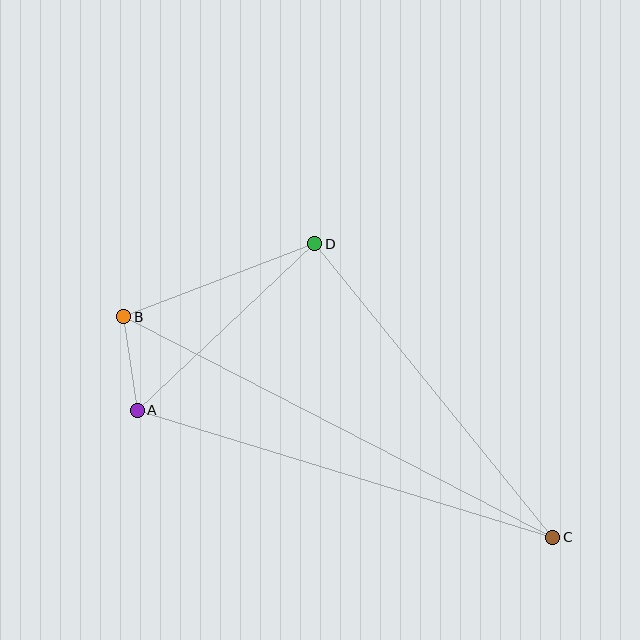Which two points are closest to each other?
Points A and B are closest to each other.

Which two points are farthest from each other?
Points B and C are farthest from each other.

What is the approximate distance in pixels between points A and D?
The distance between A and D is approximately 243 pixels.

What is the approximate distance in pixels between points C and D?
The distance between C and D is approximately 378 pixels.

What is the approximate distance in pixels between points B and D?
The distance between B and D is approximately 204 pixels.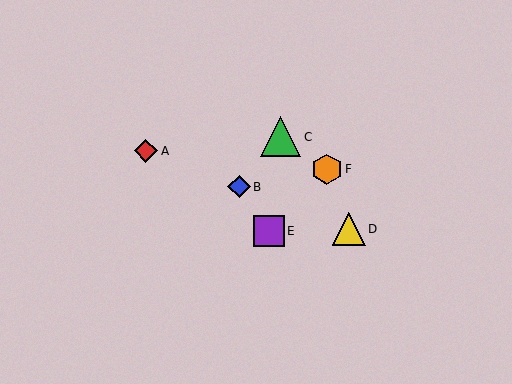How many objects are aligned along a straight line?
3 objects (A, B, D) are aligned along a straight line.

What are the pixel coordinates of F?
Object F is at (327, 169).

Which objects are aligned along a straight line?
Objects A, B, D are aligned along a straight line.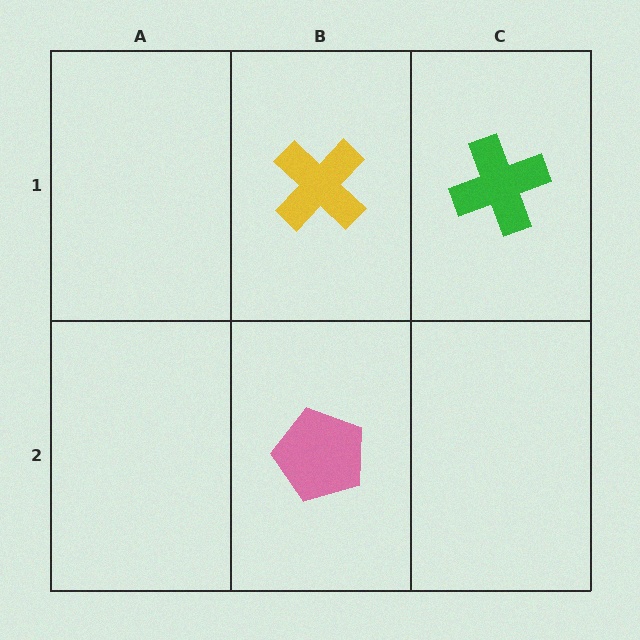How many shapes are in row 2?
1 shape.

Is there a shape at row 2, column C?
No, that cell is empty.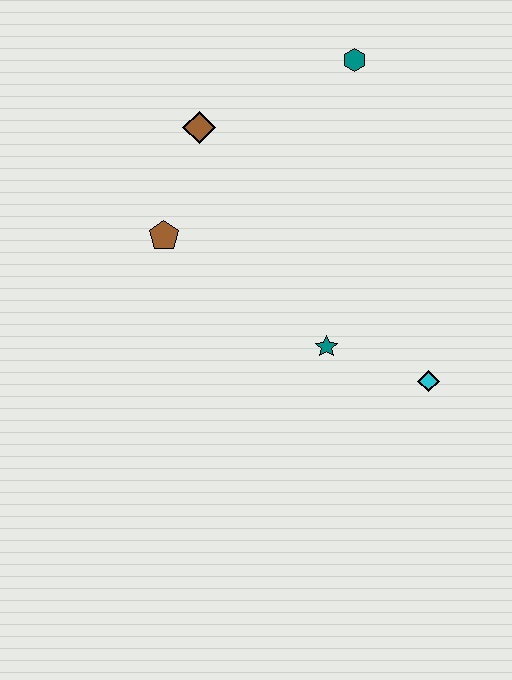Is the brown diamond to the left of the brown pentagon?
No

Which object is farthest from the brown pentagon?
The cyan diamond is farthest from the brown pentagon.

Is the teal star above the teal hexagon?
No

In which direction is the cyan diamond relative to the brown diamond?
The cyan diamond is below the brown diamond.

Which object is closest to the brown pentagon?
The brown diamond is closest to the brown pentagon.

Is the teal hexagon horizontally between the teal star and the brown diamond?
No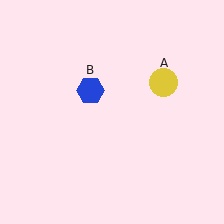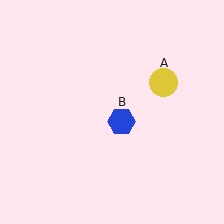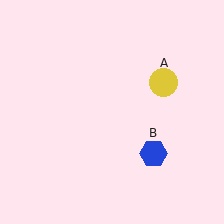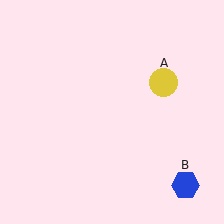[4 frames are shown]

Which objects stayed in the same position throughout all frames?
Yellow circle (object A) remained stationary.